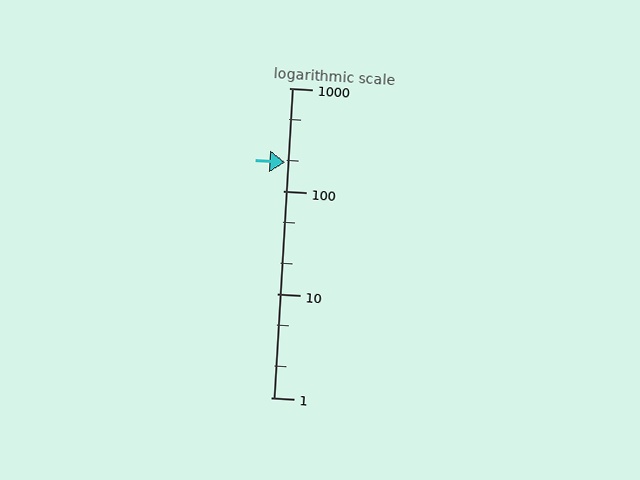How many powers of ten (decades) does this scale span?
The scale spans 3 decades, from 1 to 1000.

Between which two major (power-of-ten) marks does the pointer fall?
The pointer is between 100 and 1000.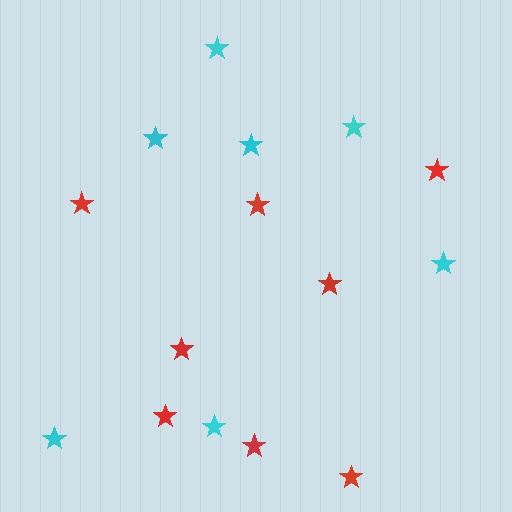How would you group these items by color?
There are 2 groups: one group of cyan stars (7) and one group of red stars (8).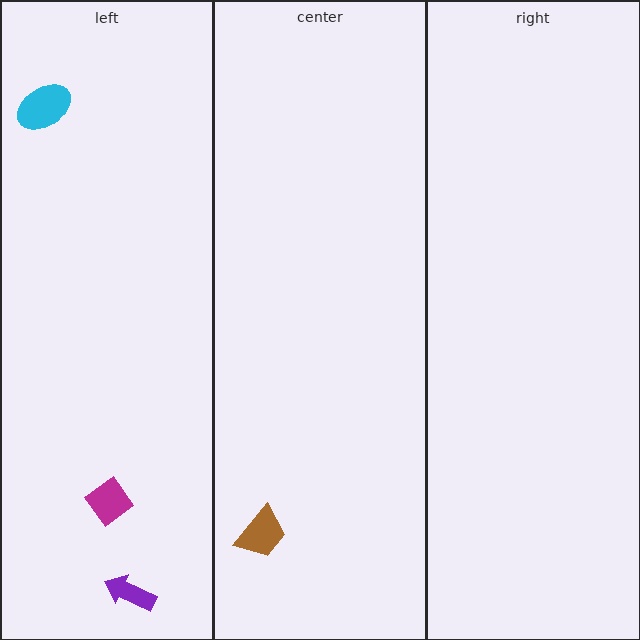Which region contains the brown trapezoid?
The center region.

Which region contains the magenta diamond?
The left region.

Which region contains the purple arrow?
The left region.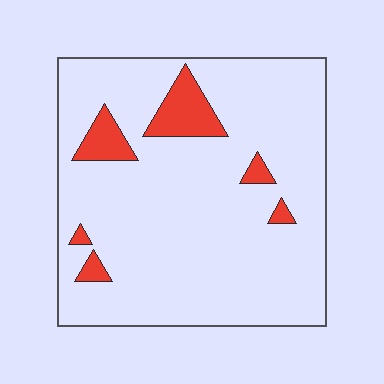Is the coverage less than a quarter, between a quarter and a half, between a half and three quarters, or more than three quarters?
Less than a quarter.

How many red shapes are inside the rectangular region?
6.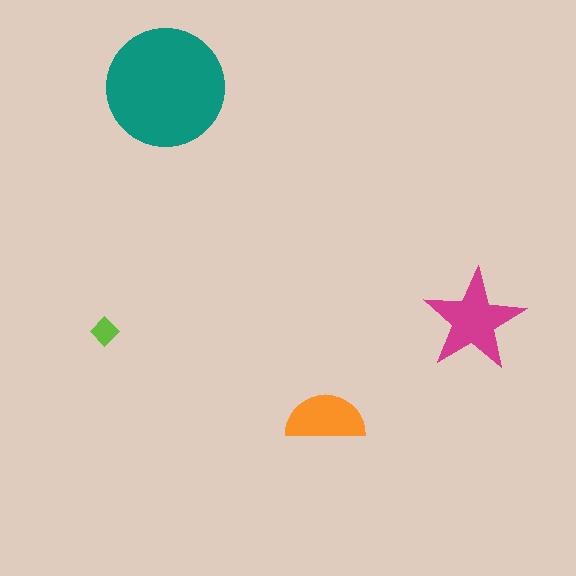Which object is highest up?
The teal circle is topmost.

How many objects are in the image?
There are 4 objects in the image.